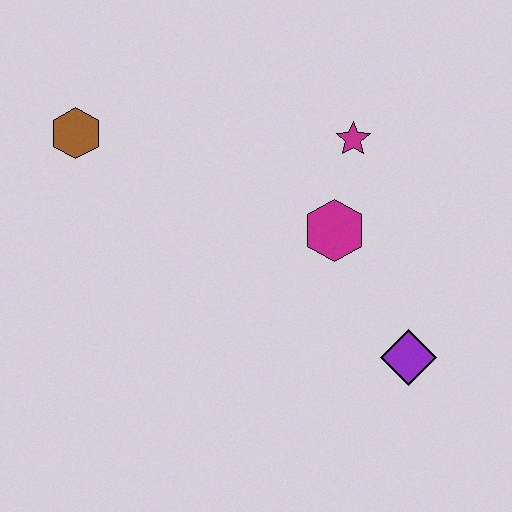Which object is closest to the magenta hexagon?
The magenta star is closest to the magenta hexagon.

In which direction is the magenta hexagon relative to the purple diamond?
The magenta hexagon is above the purple diamond.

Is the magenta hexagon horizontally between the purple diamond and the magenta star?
No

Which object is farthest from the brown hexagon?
The purple diamond is farthest from the brown hexagon.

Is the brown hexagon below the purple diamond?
No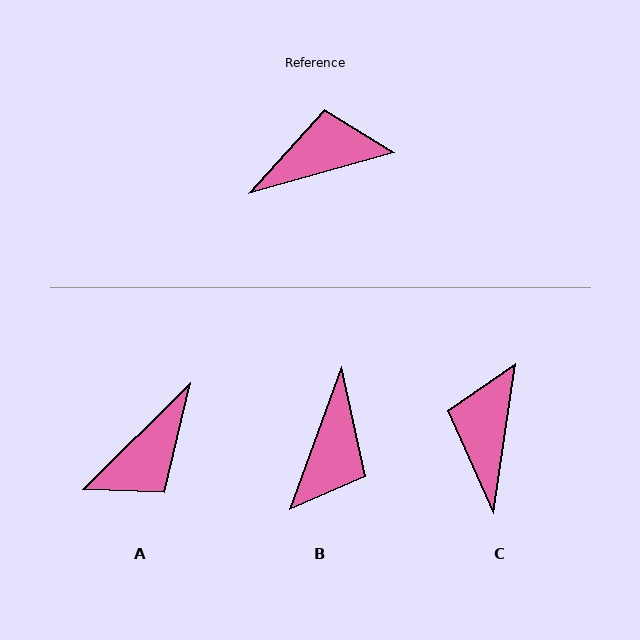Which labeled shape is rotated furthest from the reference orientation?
A, about 151 degrees away.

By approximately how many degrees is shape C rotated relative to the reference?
Approximately 66 degrees counter-clockwise.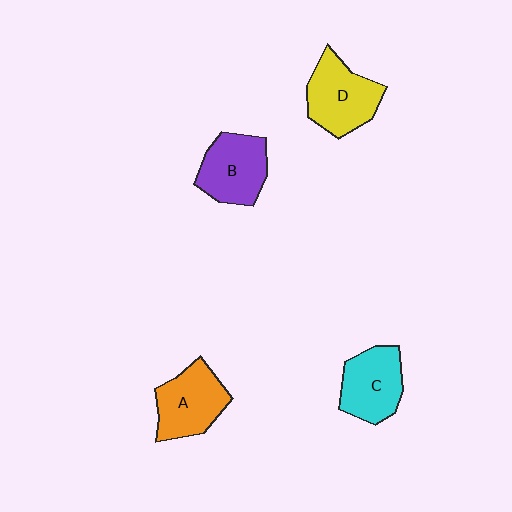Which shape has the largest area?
Shape D (yellow).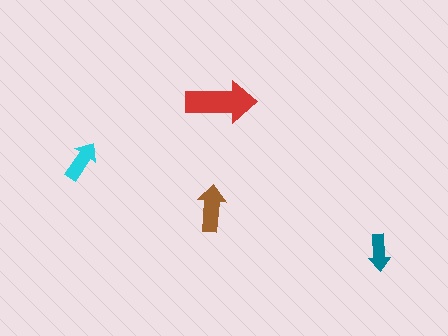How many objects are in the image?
There are 4 objects in the image.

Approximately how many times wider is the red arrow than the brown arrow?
About 1.5 times wider.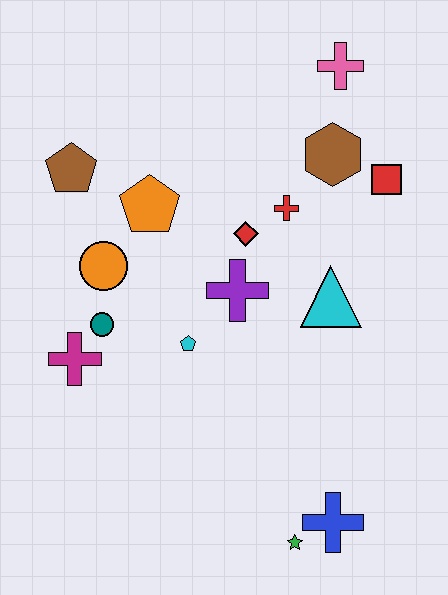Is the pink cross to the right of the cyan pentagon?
Yes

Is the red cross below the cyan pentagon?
No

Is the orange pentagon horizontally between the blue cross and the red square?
No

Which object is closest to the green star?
The blue cross is closest to the green star.